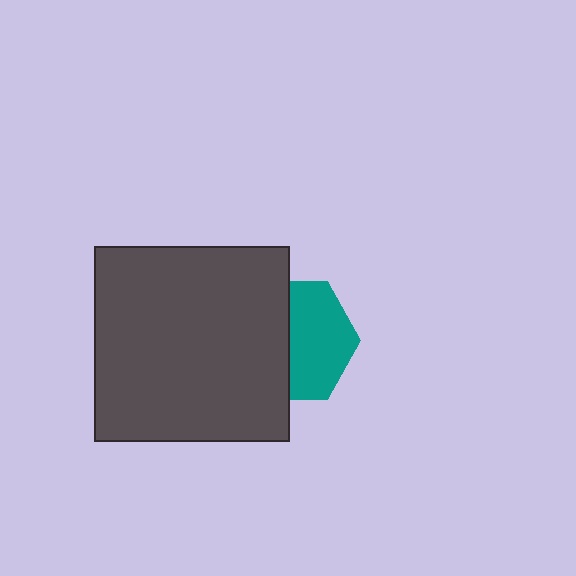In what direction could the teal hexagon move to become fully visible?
The teal hexagon could move right. That would shift it out from behind the dark gray square entirely.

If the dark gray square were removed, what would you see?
You would see the complete teal hexagon.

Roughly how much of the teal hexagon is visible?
About half of it is visible (roughly 54%).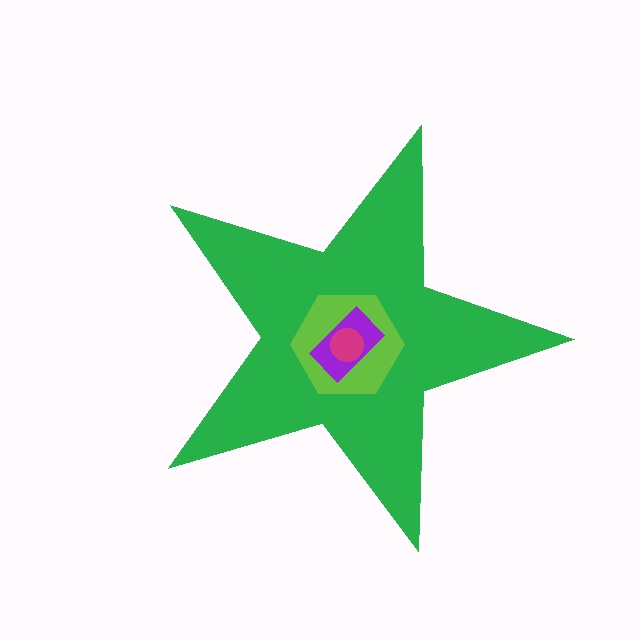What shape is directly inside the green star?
The lime hexagon.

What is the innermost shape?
The magenta circle.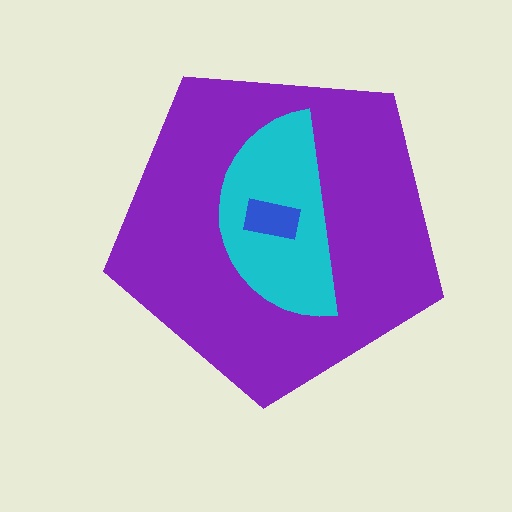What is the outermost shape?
The purple pentagon.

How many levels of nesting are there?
3.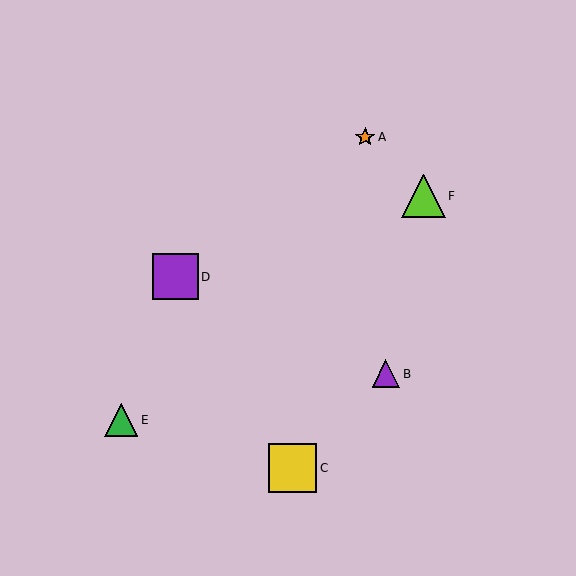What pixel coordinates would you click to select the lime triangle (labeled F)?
Click at (424, 196) to select the lime triangle F.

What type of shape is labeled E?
Shape E is a green triangle.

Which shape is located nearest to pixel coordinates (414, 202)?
The lime triangle (labeled F) at (424, 196) is nearest to that location.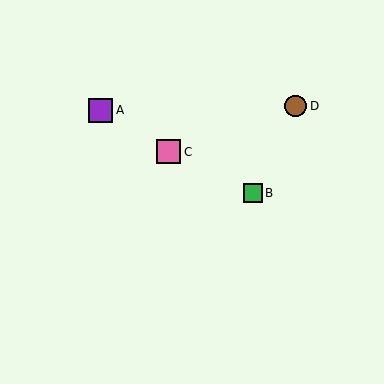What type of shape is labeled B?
Shape B is a green square.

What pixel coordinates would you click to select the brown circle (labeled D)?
Click at (296, 106) to select the brown circle D.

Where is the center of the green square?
The center of the green square is at (253, 193).